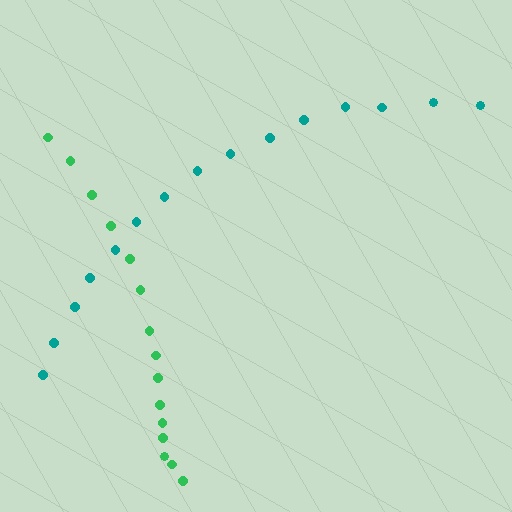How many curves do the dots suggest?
There are 2 distinct paths.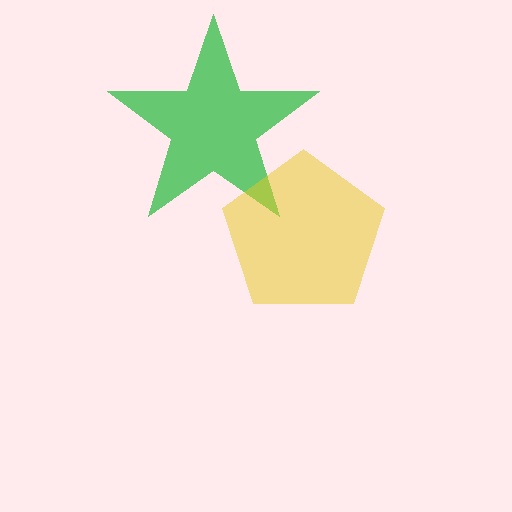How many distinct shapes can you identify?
There are 2 distinct shapes: a green star, a yellow pentagon.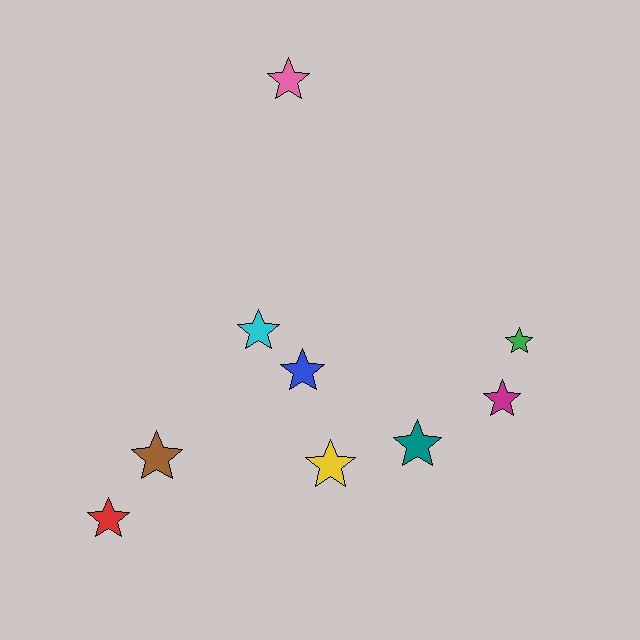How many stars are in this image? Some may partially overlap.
There are 9 stars.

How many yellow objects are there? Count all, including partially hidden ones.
There is 1 yellow object.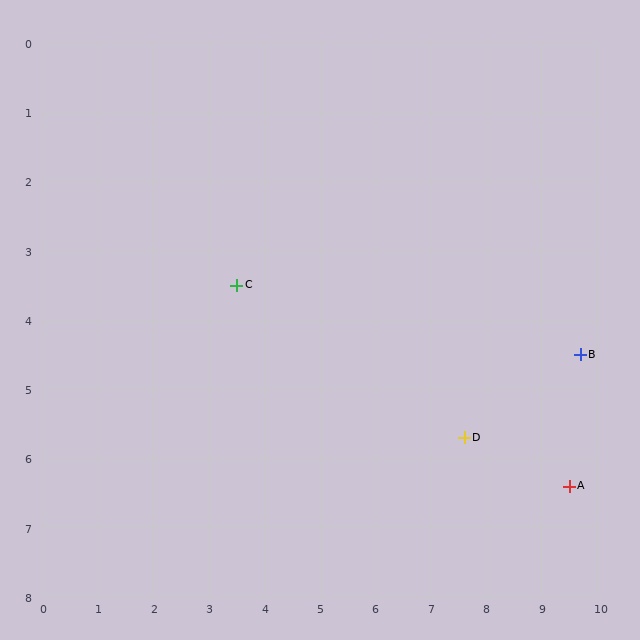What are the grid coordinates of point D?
Point D is at approximately (7.6, 5.7).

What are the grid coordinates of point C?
Point C is at approximately (3.5, 3.5).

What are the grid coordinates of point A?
Point A is at approximately (9.5, 6.4).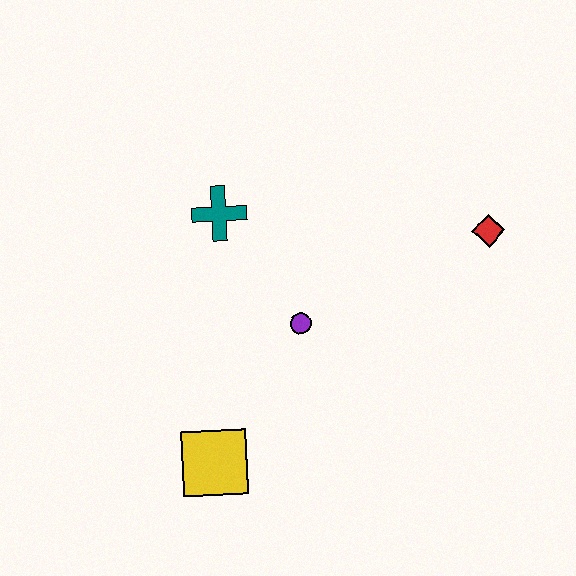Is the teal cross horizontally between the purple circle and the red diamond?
No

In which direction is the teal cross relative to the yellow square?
The teal cross is above the yellow square.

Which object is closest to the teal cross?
The purple circle is closest to the teal cross.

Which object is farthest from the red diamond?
The yellow square is farthest from the red diamond.